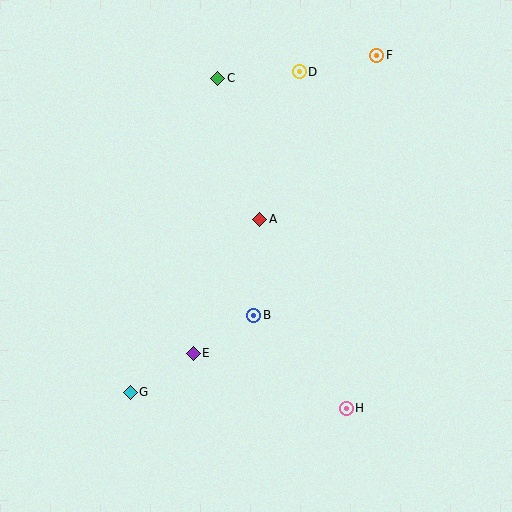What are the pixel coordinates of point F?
Point F is at (377, 55).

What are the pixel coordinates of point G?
Point G is at (130, 392).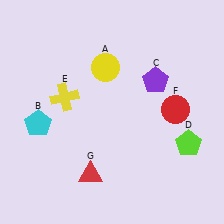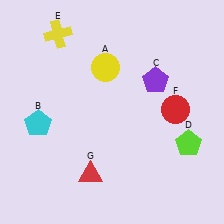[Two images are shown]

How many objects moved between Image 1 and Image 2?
1 object moved between the two images.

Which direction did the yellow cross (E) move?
The yellow cross (E) moved up.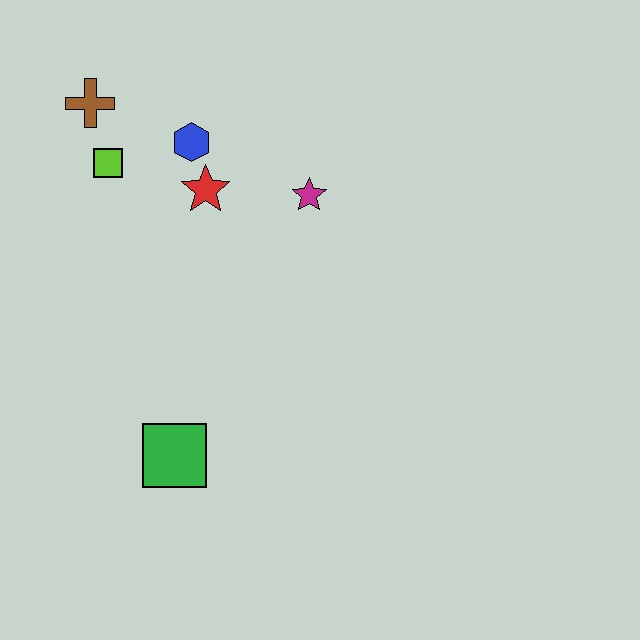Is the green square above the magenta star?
No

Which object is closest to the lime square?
The brown cross is closest to the lime square.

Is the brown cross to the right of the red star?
No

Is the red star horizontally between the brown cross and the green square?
No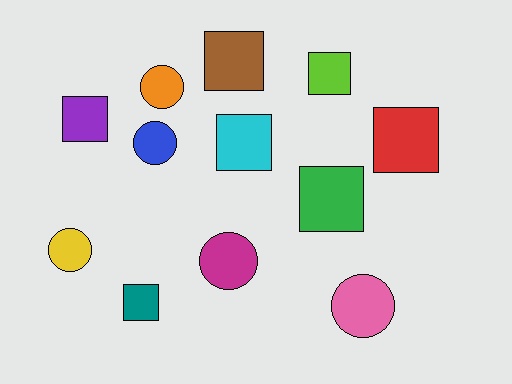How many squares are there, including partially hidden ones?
There are 7 squares.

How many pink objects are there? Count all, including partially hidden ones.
There is 1 pink object.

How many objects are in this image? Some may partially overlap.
There are 12 objects.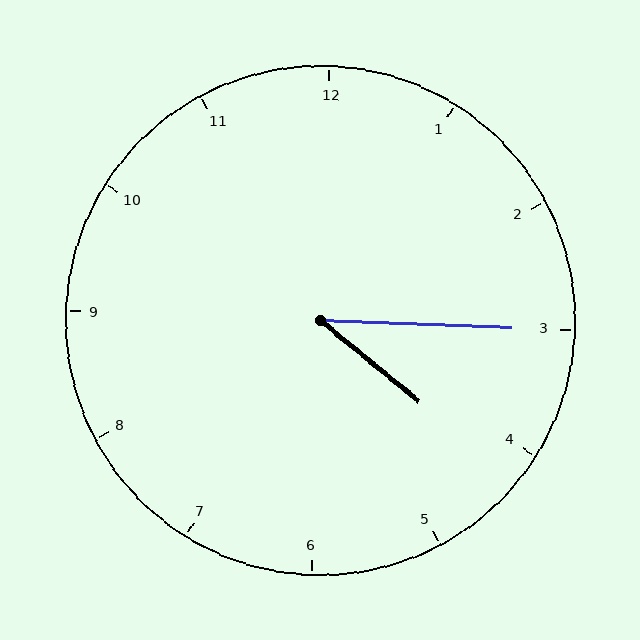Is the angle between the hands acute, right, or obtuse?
It is acute.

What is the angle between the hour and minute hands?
Approximately 38 degrees.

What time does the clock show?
4:15.